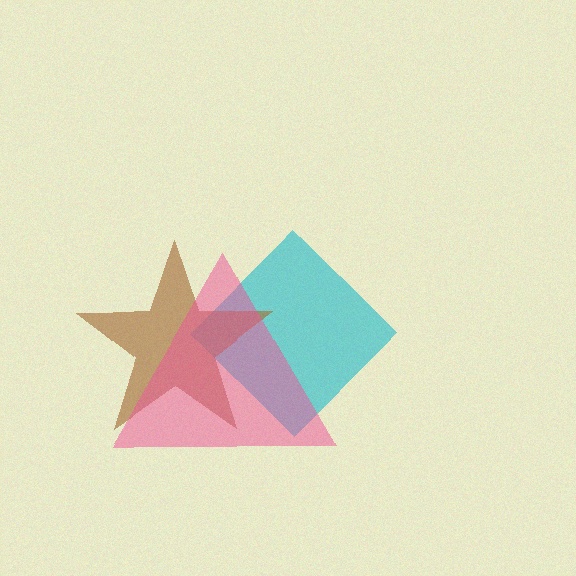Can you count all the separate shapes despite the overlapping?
Yes, there are 3 separate shapes.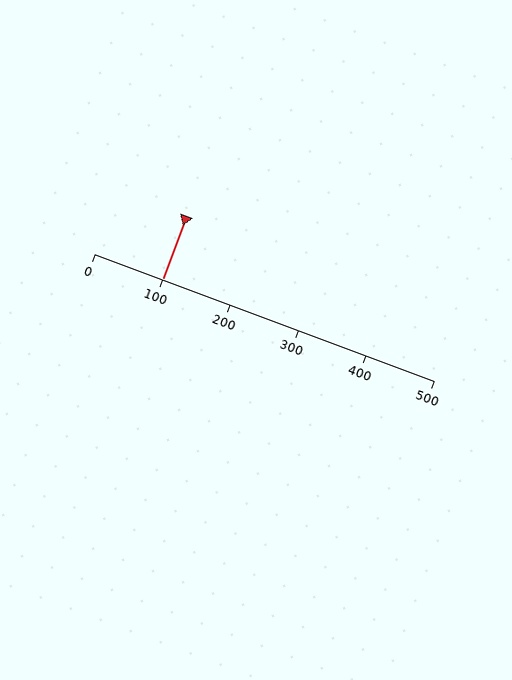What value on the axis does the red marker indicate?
The marker indicates approximately 100.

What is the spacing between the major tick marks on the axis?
The major ticks are spaced 100 apart.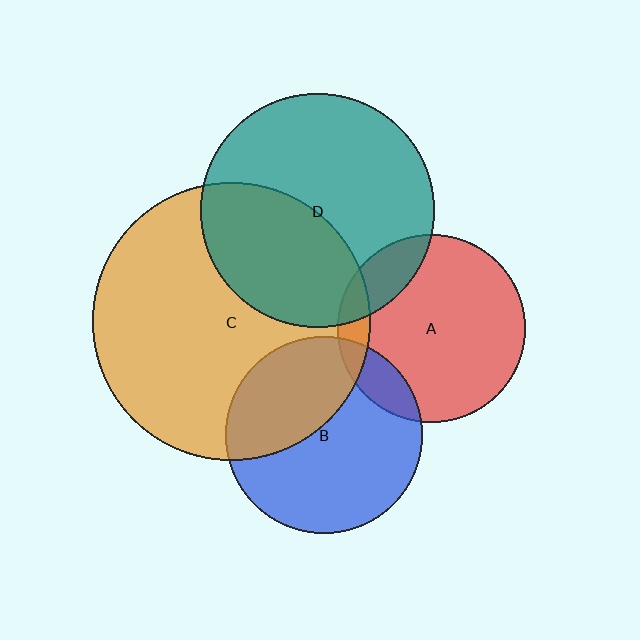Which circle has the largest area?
Circle C (orange).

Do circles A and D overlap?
Yes.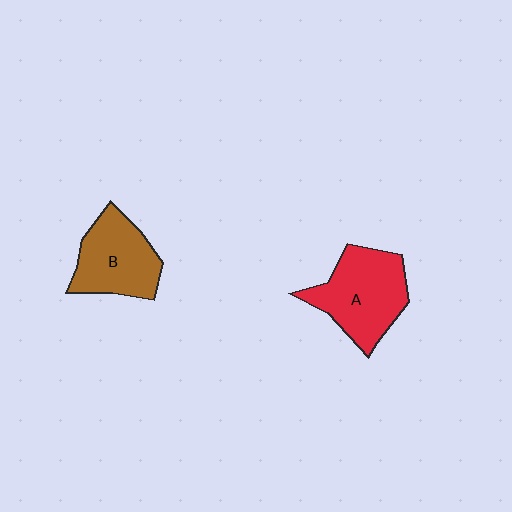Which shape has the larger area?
Shape A (red).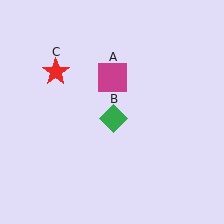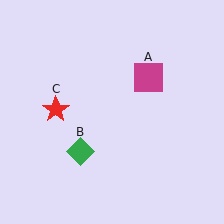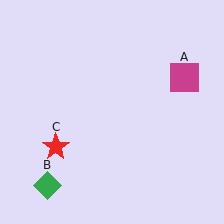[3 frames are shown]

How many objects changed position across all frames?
3 objects changed position: magenta square (object A), green diamond (object B), red star (object C).